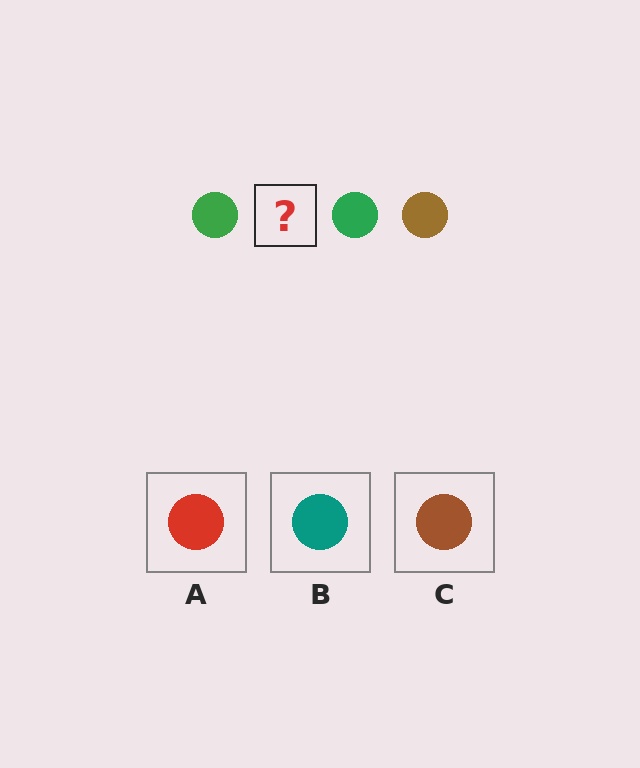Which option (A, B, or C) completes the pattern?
C.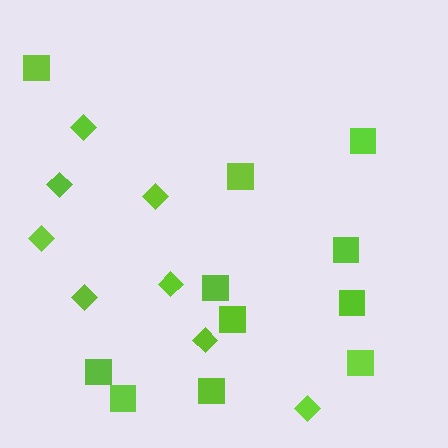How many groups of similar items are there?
There are 2 groups: one group of squares (11) and one group of diamonds (8).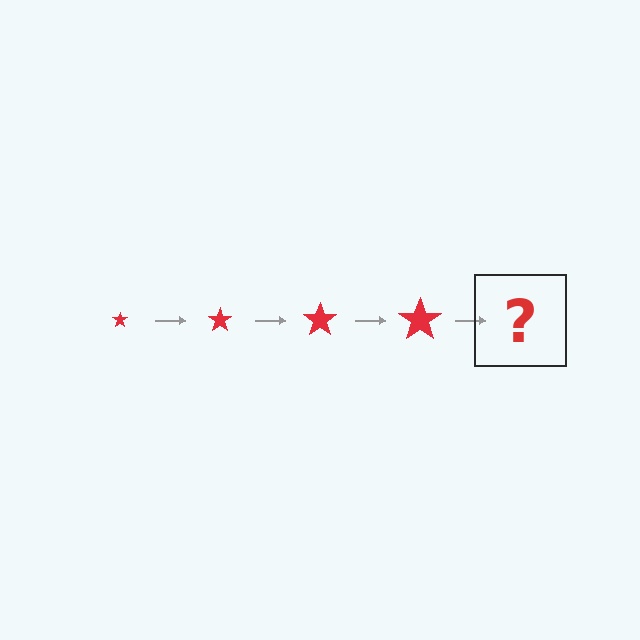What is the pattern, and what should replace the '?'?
The pattern is that the star gets progressively larger each step. The '?' should be a red star, larger than the previous one.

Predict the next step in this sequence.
The next step is a red star, larger than the previous one.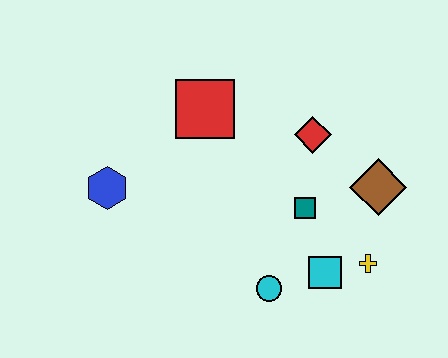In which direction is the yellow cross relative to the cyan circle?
The yellow cross is to the right of the cyan circle.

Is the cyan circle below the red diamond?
Yes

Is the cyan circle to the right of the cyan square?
No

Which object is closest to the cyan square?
The yellow cross is closest to the cyan square.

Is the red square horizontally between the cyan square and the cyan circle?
No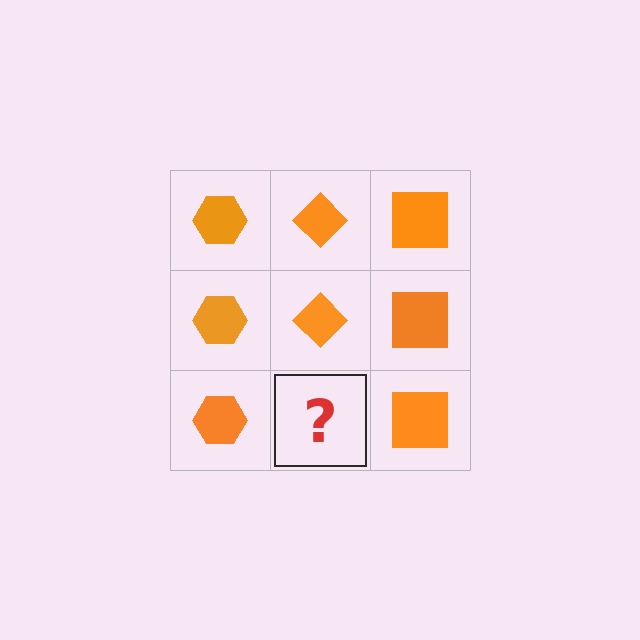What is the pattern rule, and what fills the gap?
The rule is that each column has a consistent shape. The gap should be filled with an orange diamond.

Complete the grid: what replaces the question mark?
The question mark should be replaced with an orange diamond.